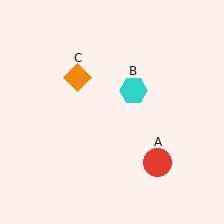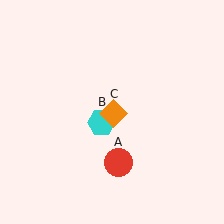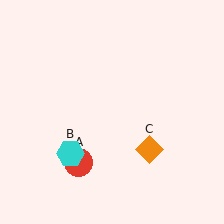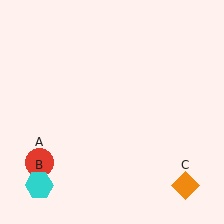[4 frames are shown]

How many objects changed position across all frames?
3 objects changed position: red circle (object A), cyan hexagon (object B), orange diamond (object C).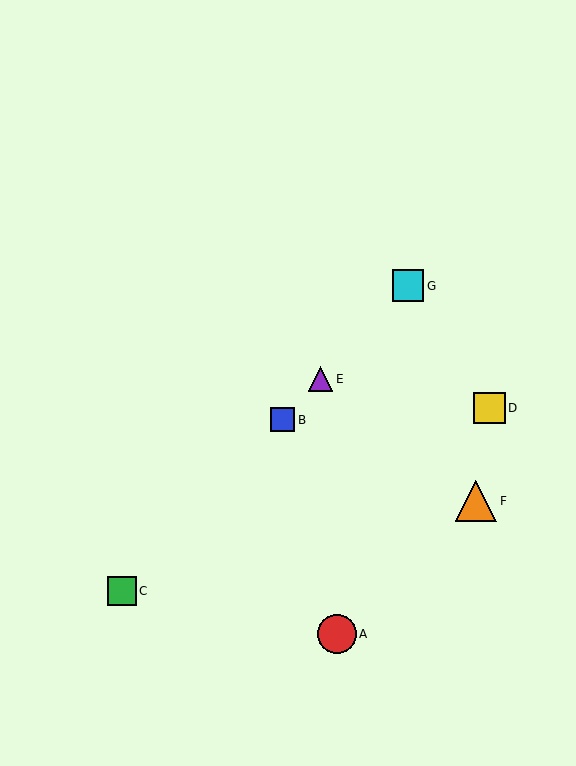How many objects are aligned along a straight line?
4 objects (B, C, E, G) are aligned along a straight line.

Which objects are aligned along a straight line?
Objects B, C, E, G are aligned along a straight line.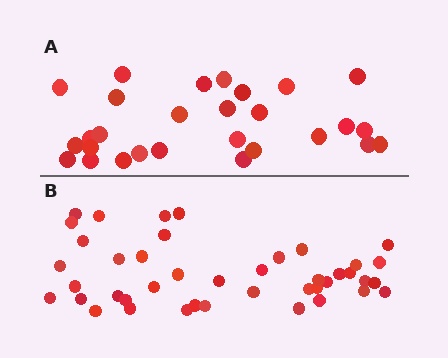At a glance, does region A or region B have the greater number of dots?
Region B (the bottom region) has more dots.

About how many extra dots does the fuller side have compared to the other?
Region B has approximately 15 more dots than region A.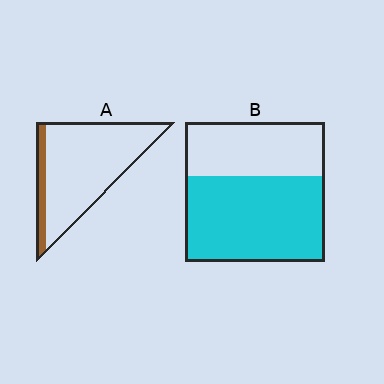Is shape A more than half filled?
No.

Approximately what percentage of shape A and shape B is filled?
A is approximately 15% and B is approximately 60%.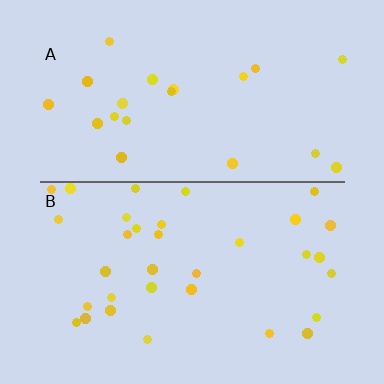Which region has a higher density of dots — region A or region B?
B (the bottom).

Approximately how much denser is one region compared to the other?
Approximately 1.6× — region B over region A.